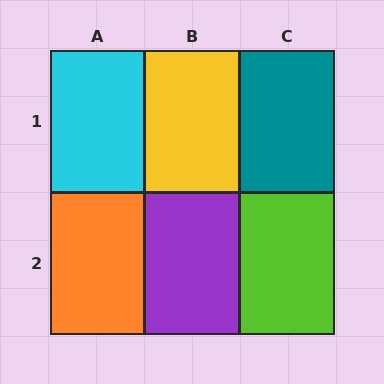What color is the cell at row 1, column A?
Cyan.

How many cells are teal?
1 cell is teal.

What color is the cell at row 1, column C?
Teal.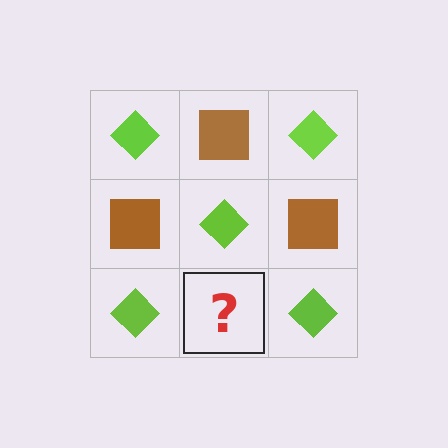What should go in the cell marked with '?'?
The missing cell should contain a brown square.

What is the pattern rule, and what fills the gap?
The rule is that it alternates lime diamond and brown square in a checkerboard pattern. The gap should be filled with a brown square.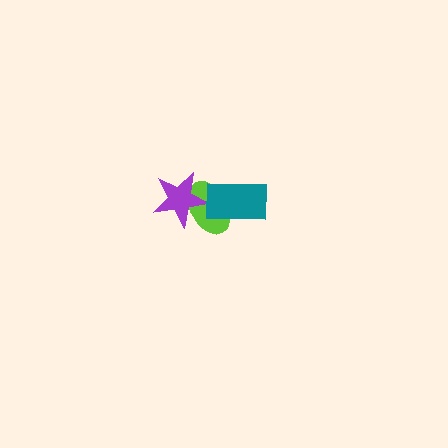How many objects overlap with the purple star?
1 object overlaps with the purple star.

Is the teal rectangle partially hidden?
No, no other shape covers it.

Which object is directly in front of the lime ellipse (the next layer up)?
The purple star is directly in front of the lime ellipse.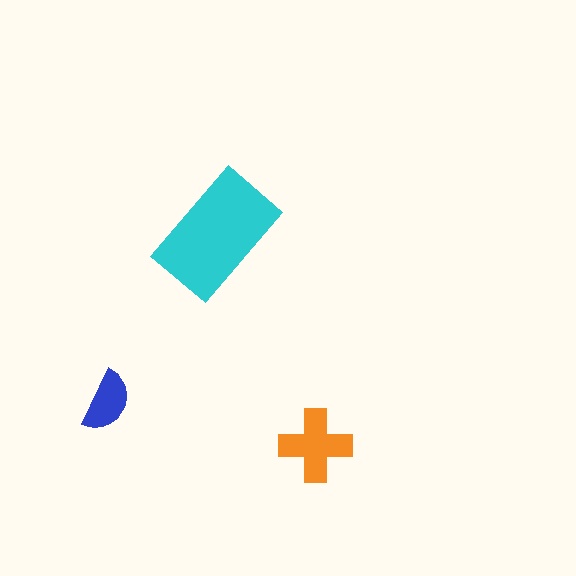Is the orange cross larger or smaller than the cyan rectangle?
Smaller.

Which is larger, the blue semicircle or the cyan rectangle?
The cyan rectangle.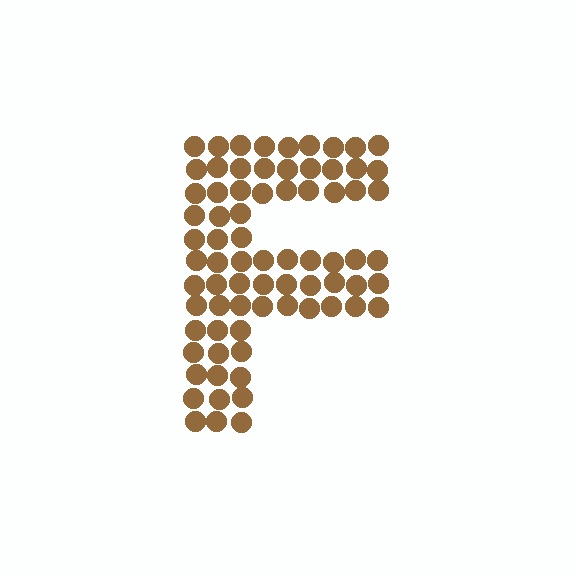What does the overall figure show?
The overall figure shows the letter F.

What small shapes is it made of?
It is made of small circles.